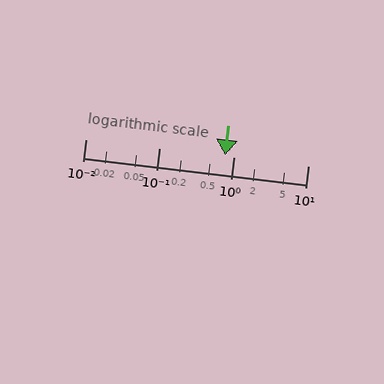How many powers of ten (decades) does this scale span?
The scale spans 3 decades, from 0.01 to 10.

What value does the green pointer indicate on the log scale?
The pointer indicates approximately 0.77.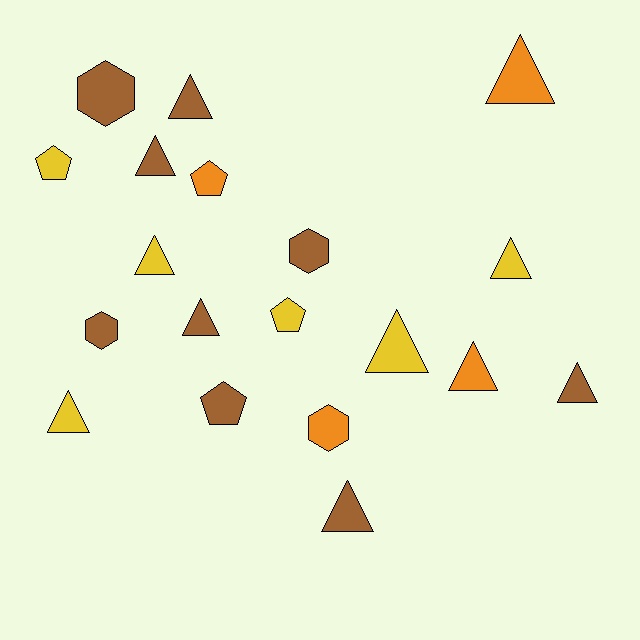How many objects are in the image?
There are 19 objects.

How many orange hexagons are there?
There is 1 orange hexagon.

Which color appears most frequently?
Brown, with 9 objects.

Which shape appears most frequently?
Triangle, with 11 objects.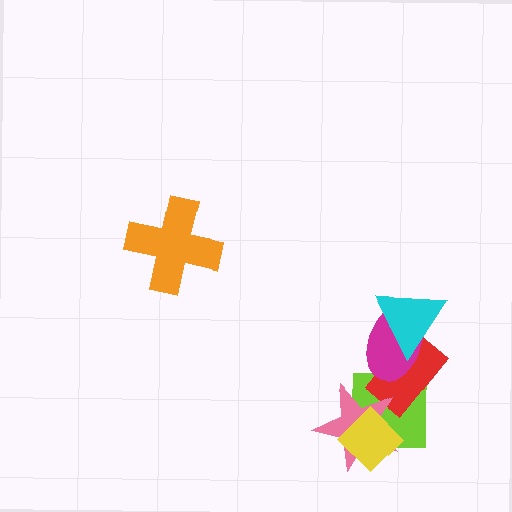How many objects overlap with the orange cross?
0 objects overlap with the orange cross.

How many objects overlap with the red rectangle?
4 objects overlap with the red rectangle.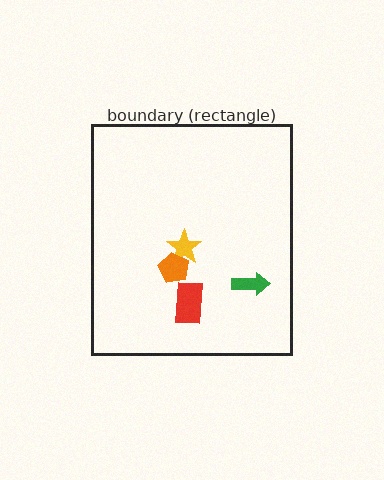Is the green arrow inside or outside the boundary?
Inside.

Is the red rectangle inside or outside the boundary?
Inside.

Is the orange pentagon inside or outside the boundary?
Inside.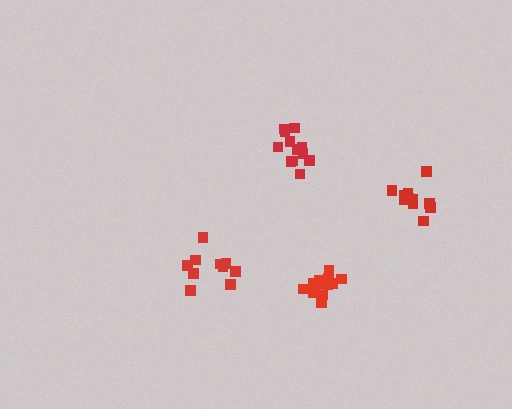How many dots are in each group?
Group 1: 10 dots, Group 2: 11 dots, Group 3: 15 dots, Group 4: 12 dots (48 total).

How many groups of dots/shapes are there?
There are 4 groups.